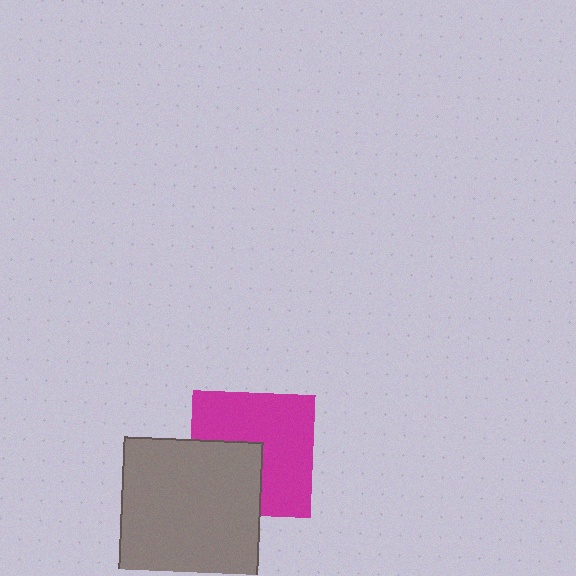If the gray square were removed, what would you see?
You would see the complete magenta square.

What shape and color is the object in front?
The object in front is a gray square.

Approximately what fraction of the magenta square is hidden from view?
Roughly 35% of the magenta square is hidden behind the gray square.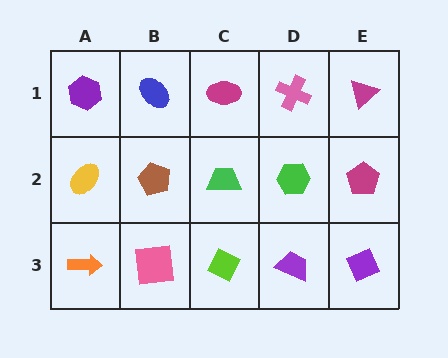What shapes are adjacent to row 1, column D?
A green hexagon (row 2, column D), a magenta ellipse (row 1, column C), a magenta triangle (row 1, column E).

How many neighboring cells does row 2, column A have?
3.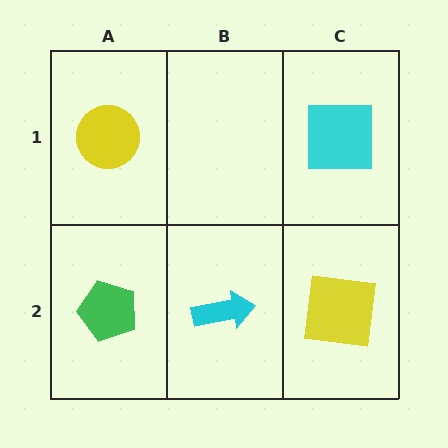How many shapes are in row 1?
2 shapes.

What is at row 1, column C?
A cyan square.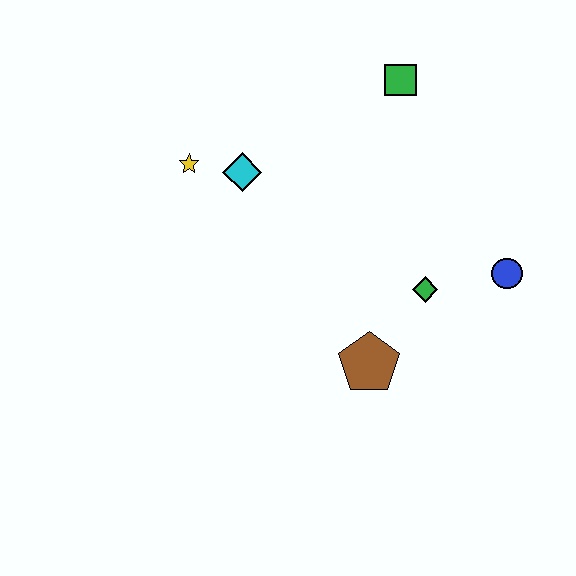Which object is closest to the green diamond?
The blue circle is closest to the green diamond.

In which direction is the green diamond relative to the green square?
The green diamond is below the green square.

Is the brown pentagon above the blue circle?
No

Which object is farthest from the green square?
The brown pentagon is farthest from the green square.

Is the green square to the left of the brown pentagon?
No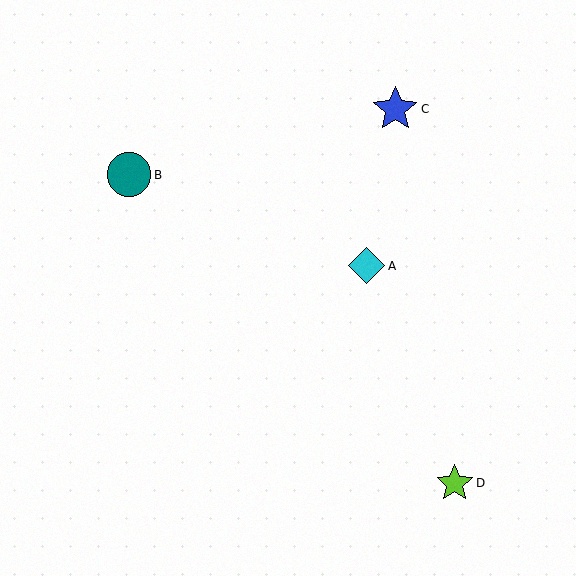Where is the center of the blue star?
The center of the blue star is at (395, 109).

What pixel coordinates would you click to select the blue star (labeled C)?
Click at (395, 109) to select the blue star C.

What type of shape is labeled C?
Shape C is a blue star.